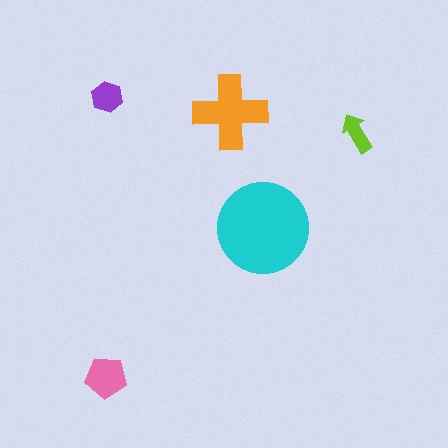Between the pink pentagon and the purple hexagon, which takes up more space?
The pink pentagon.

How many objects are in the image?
There are 5 objects in the image.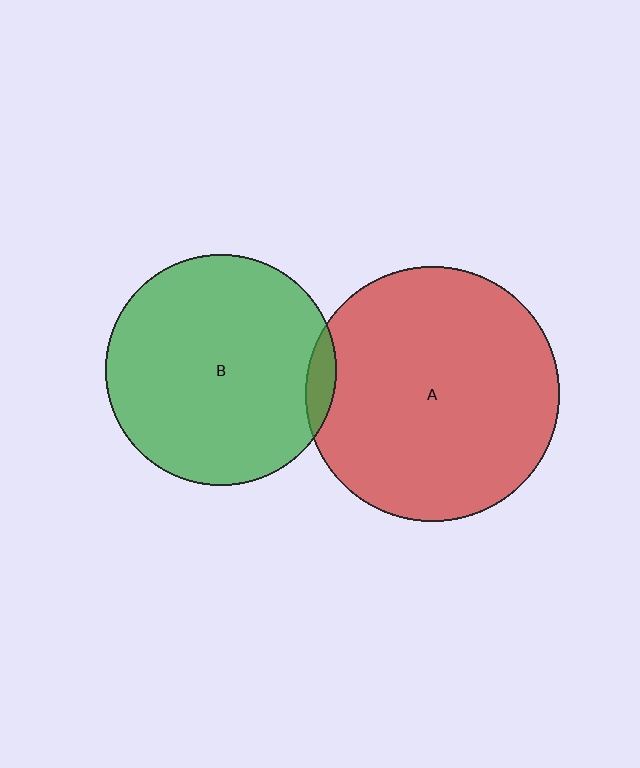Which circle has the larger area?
Circle A (red).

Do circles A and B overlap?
Yes.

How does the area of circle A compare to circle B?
Approximately 1.2 times.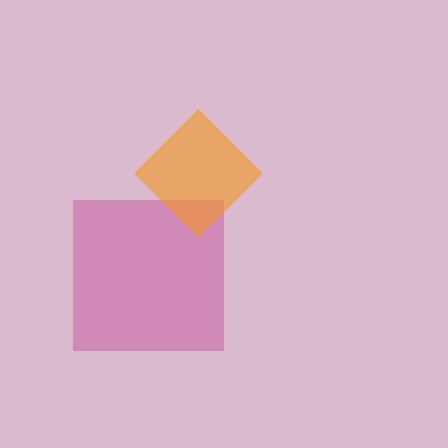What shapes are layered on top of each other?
The layered shapes are: a magenta square, an orange diamond.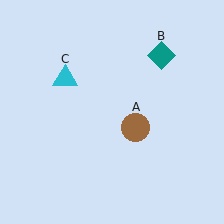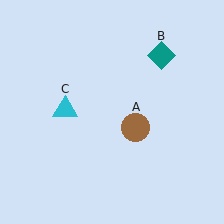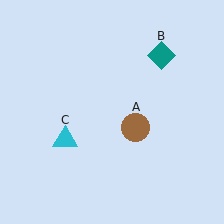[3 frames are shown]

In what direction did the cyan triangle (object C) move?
The cyan triangle (object C) moved down.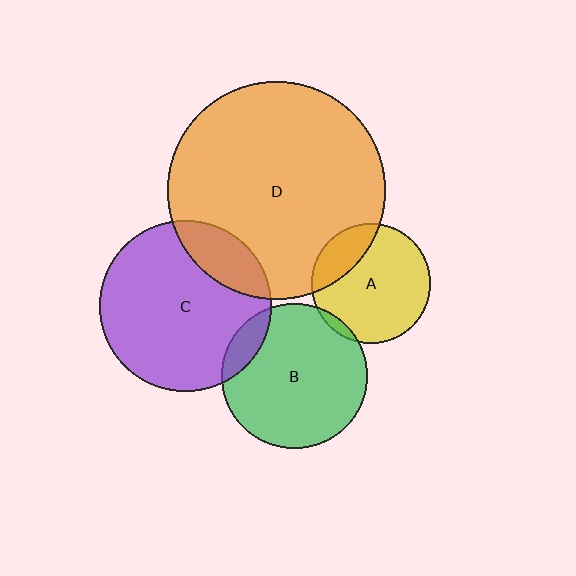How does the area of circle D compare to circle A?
Approximately 3.3 times.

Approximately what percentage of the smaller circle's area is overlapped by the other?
Approximately 20%.